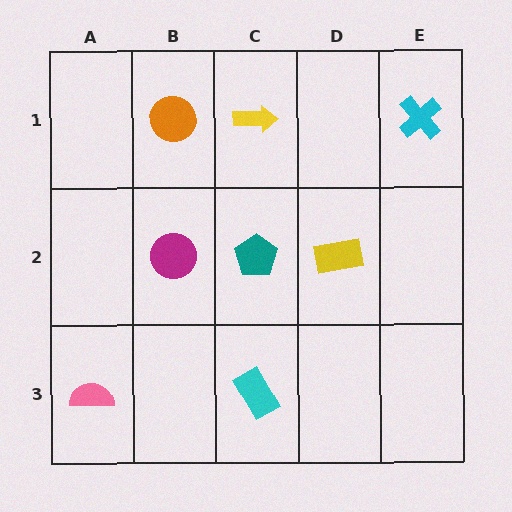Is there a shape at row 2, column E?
No, that cell is empty.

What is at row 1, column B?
An orange circle.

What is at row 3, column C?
A cyan rectangle.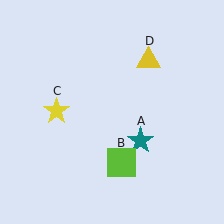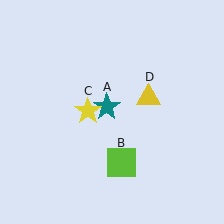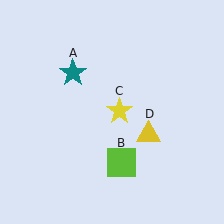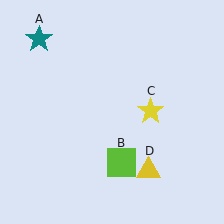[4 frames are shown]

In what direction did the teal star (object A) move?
The teal star (object A) moved up and to the left.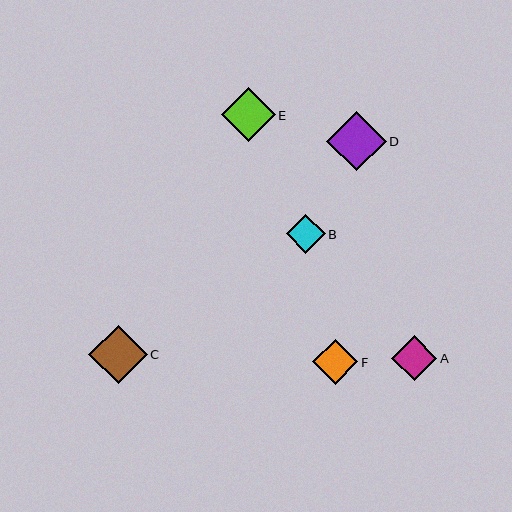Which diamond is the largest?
Diamond D is the largest with a size of approximately 59 pixels.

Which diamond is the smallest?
Diamond B is the smallest with a size of approximately 39 pixels.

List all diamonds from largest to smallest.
From largest to smallest: D, C, E, F, A, B.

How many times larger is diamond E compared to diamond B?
Diamond E is approximately 1.4 times the size of diamond B.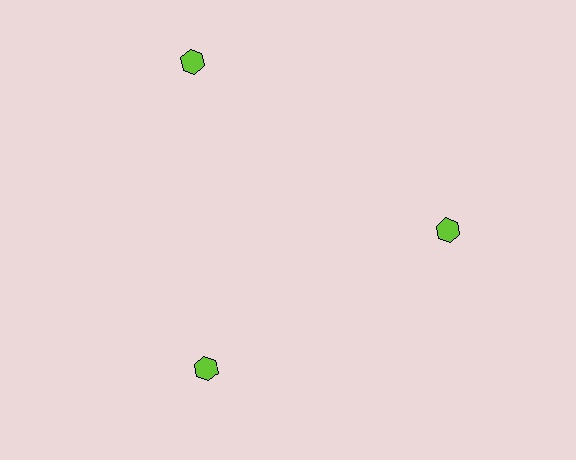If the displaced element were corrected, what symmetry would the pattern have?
It would have 3-fold rotational symmetry — the pattern would map onto itself every 120 degrees.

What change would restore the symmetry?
The symmetry would be restored by moving it inward, back onto the ring so that all 3 hexagons sit at equal angles and equal distance from the center.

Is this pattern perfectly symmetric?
No. The 3 lime hexagons are arranged in a ring, but one element near the 11 o'clock position is pushed outward from the center, breaking the 3-fold rotational symmetry.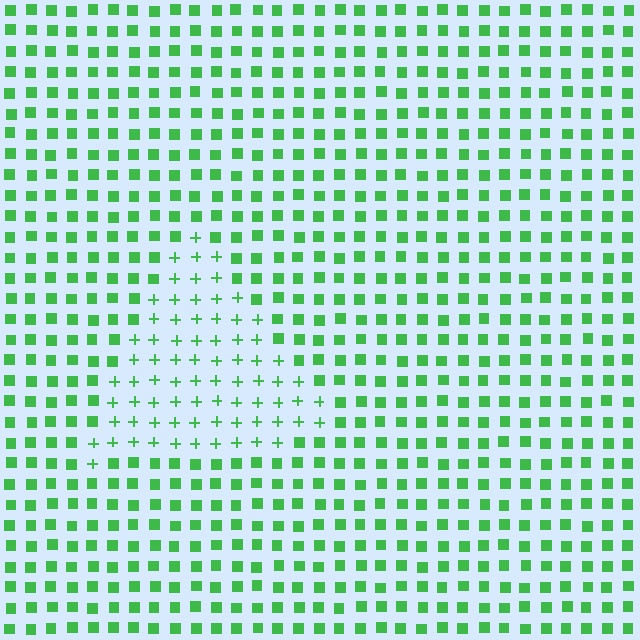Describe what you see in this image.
The image is filled with small green elements arranged in a uniform grid. A triangle-shaped region contains plus signs, while the surrounding area contains squares. The boundary is defined purely by the change in element shape.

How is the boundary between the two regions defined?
The boundary is defined by a change in element shape: plus signs inside vs. squares outside. All elements share the same color and spacing.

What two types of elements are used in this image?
The image uses plus signs inside the triangle region and squares outside it.